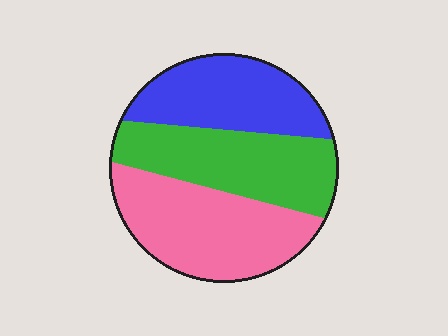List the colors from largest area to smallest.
From largest to smallest: pink, green, blue.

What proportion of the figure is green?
Green takes up about one third (1/3) of the figure.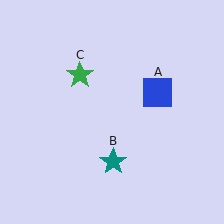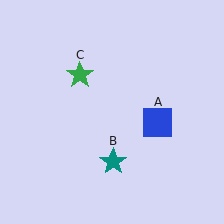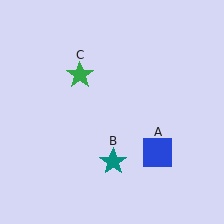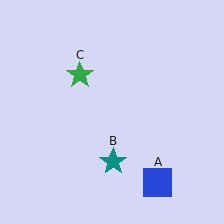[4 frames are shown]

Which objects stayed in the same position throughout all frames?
Teal star (object B) and green star (object C) remained stationary.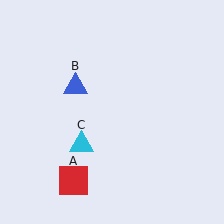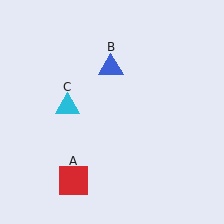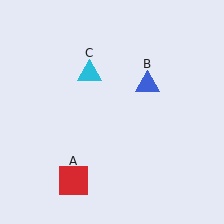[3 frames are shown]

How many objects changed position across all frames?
2 objects changed position: blue triangle (object B), cyan triangle (object C).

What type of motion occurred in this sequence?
The blue triangle (object B), cyan triangle (object C) rotated clockwise around the center of the scene.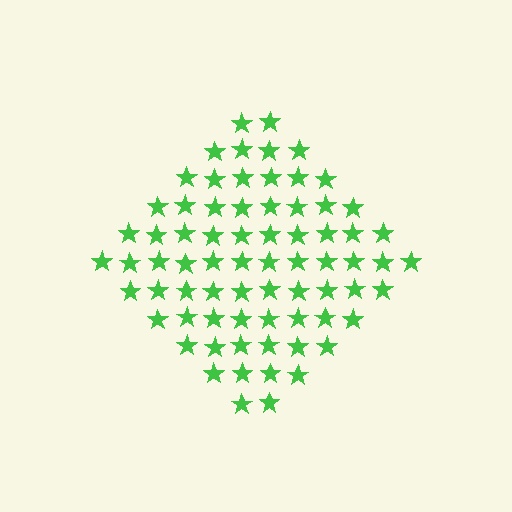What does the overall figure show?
The overall figure shows a diamond.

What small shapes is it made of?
It is made of small stars.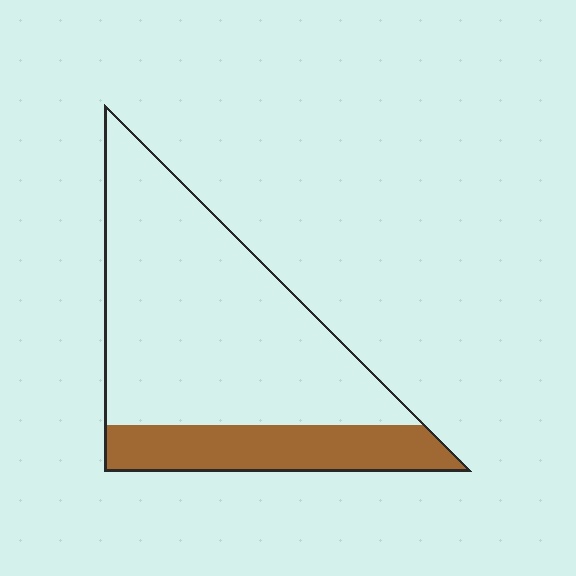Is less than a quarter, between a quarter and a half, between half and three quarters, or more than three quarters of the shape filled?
Less than a quarter.